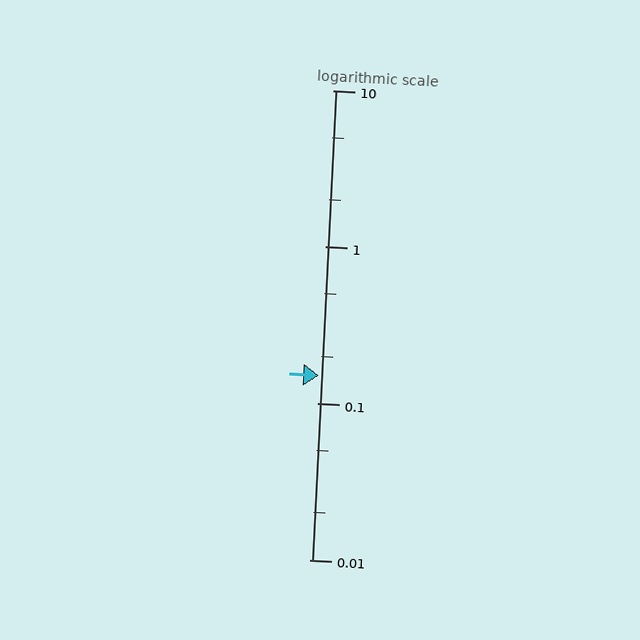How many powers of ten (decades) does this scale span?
The scale spans 3 decades, from 0.01 to 10.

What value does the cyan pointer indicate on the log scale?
The pointer indicates approximately 0.15.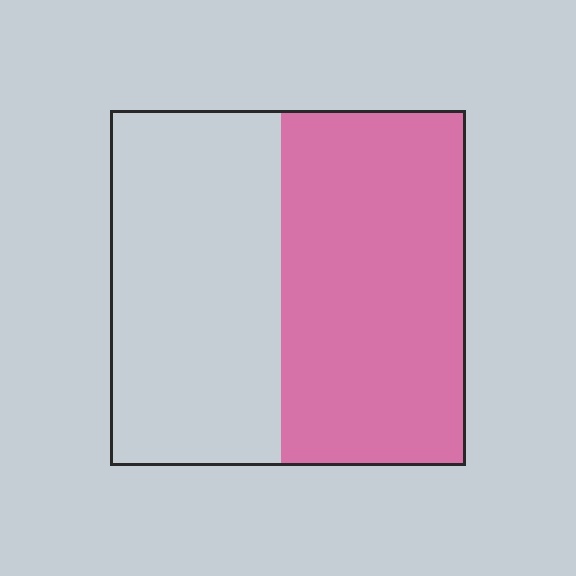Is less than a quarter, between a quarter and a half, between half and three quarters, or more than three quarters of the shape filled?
Between half and three quarters.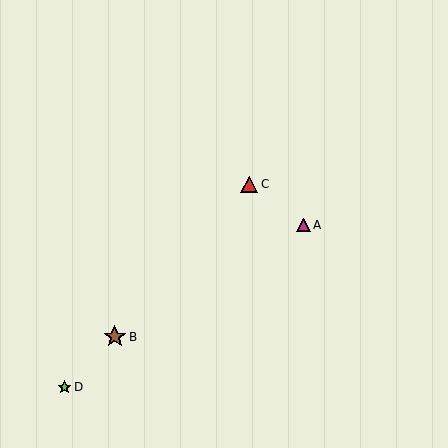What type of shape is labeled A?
Shape A is a magenta triangle.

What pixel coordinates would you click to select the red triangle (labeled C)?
Click at (249, 184) to select the red triangle C.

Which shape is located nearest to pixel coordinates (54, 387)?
The lime star (labeled D) at (65, 387) is nearest to that location.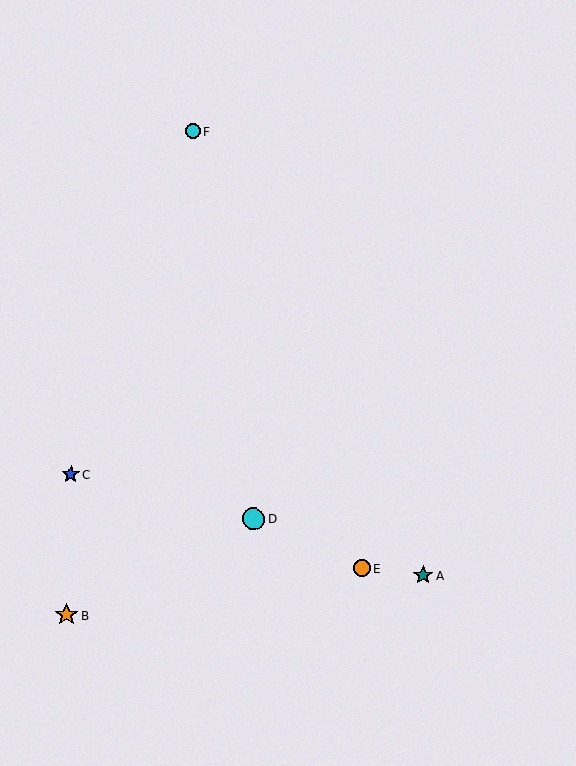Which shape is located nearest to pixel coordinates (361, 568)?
The orange circle (labeled E) at (361, 569) is nearest to that location.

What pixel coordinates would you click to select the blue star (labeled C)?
Click at (71, 474) to select the blue star C.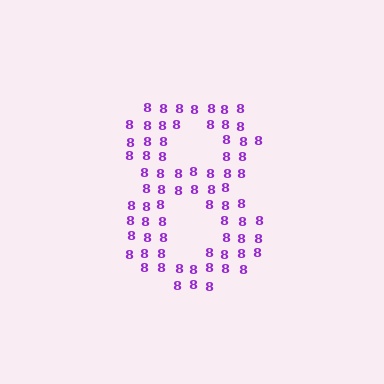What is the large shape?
The large shape is the digit 8.